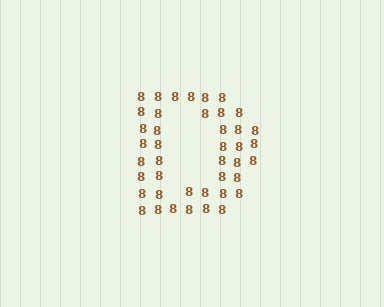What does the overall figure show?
The overall figure shows the letter D.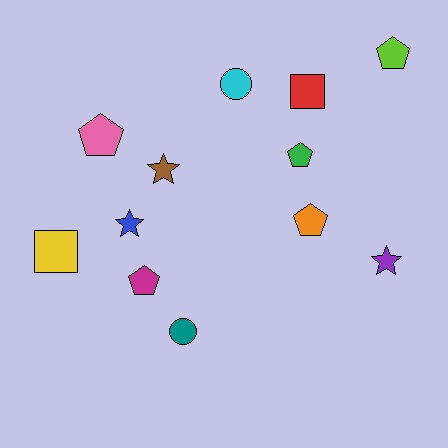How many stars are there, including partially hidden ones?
There are 3 stars.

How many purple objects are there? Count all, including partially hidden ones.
There is 1 purple object.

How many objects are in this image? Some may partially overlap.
There are 12 objects.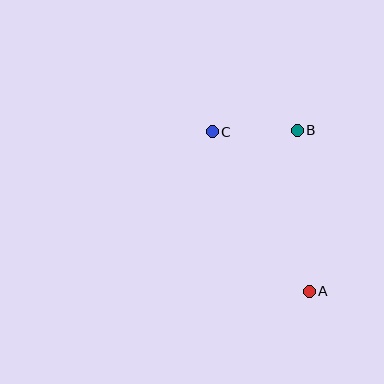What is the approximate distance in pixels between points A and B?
The distance between A and B is approximately 162 pixels.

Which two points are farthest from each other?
Points A and C are farthest from each other.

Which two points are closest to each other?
Points B and C are closest to each other.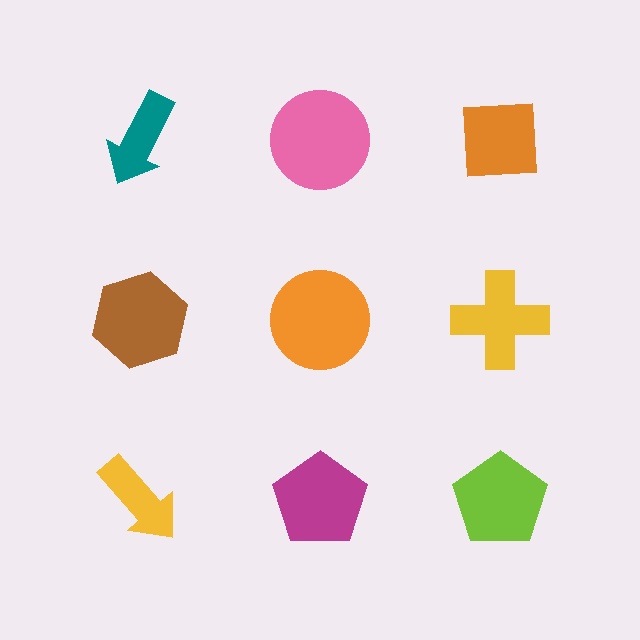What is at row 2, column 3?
A yellow cross.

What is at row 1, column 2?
A pink circle.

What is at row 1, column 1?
A teal arrow.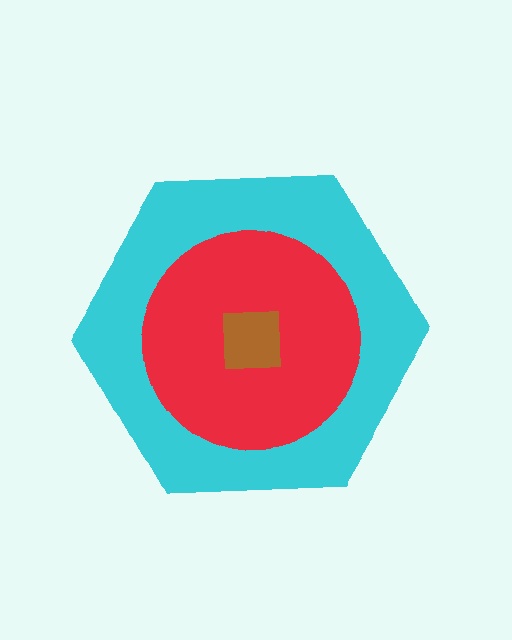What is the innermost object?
The brown square.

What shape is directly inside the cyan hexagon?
The red circle.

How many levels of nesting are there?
3.